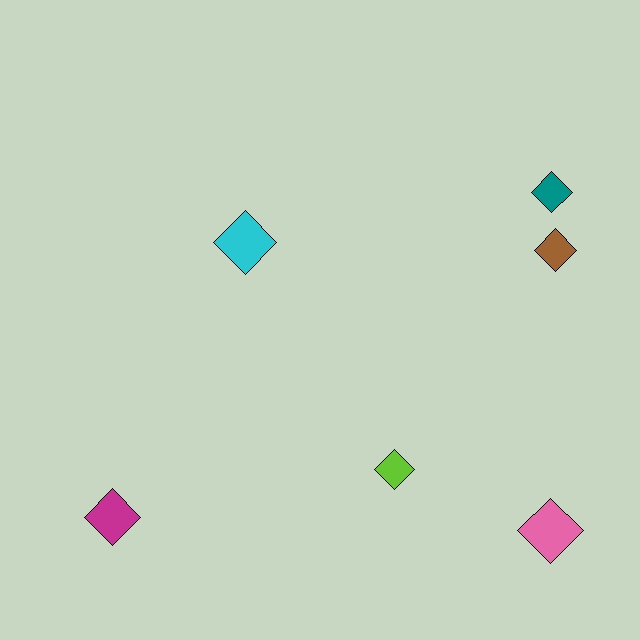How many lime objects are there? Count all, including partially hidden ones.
There is 1 lime object.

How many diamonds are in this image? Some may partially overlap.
There are 6 diamonds.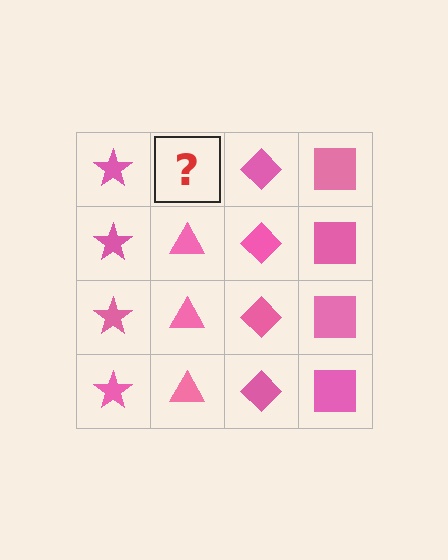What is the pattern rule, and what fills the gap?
The rule is that each column has a consistent shape. The gap should be filled with a pink triangle.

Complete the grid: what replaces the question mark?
The question mark should be replaced with a pink triangle.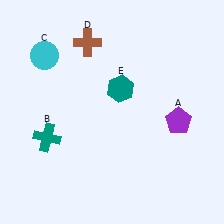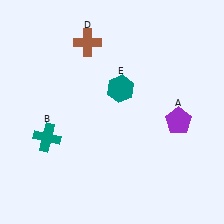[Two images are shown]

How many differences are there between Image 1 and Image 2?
There is 1 difference between the two images.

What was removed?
The cyan circle (C) was removed in Image 2.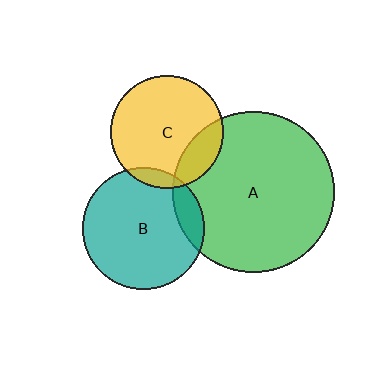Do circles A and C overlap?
Yes.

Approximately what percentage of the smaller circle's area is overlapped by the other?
Approximately 20%.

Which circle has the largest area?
Circle A (green).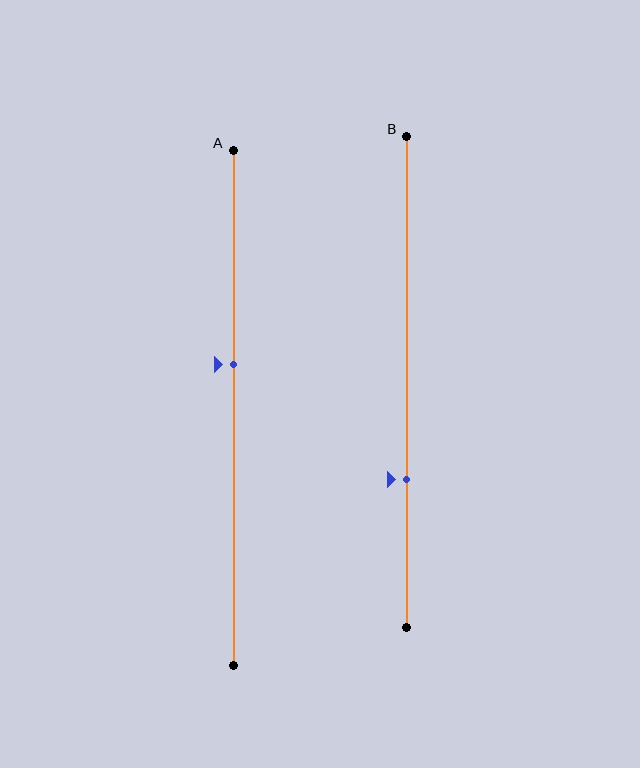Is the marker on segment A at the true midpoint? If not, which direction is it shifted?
No, the marker on segment A is shifted upward by about 9% of the segment length.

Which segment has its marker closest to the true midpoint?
Segment A has its marker closest to the true midpoint.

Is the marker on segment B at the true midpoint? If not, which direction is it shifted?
No, the marker on segment B is shifted downward by about 20% of the segment length.